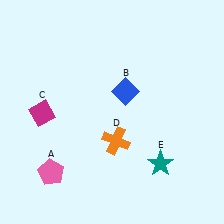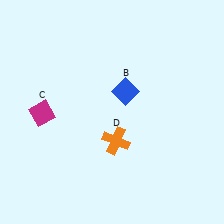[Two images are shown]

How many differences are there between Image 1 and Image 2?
There are 2 differences between the two images.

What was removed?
The teal star (E), the pink pentagon (A) were removed in Image 2.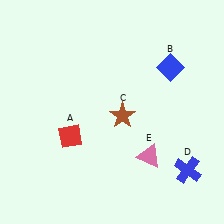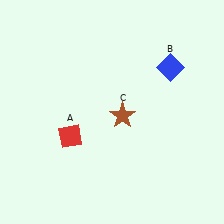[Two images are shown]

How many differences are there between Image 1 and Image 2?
There are 2 differences between the two images.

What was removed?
The pink triangle (E), the blue cross (D) were removed in Image 2.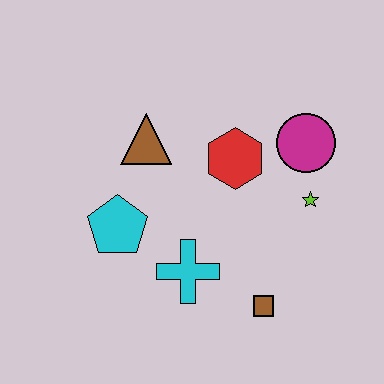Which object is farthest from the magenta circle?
The cyan pentagon is farthest from the magenta circle.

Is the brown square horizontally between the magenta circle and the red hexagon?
Yes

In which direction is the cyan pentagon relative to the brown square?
The cyan pentagon is to the left of the brown square.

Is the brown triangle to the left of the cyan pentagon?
No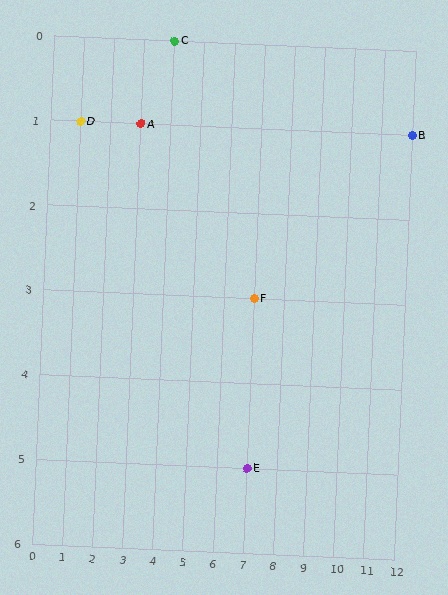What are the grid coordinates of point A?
Point A is at grid coordinates (3, 1).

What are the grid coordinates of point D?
Point D is at grid coordinates (1, 1).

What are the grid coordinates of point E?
Point E is at grid coordinates (7, 5).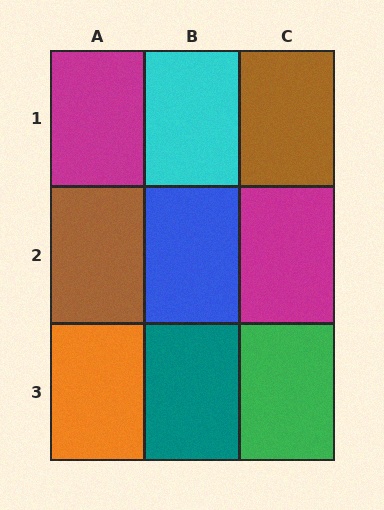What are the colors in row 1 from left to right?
Magenta, cyan, brown.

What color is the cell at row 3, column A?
Orange.